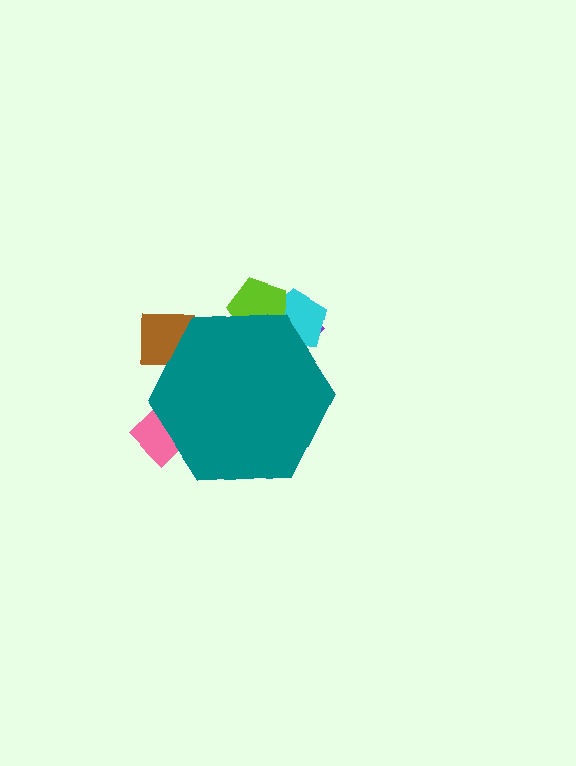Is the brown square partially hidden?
Yes, the brown square is partially hidden behind the teal hexagon.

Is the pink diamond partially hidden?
Yes, the pink diamond is partially hidden behind the teal hexagon.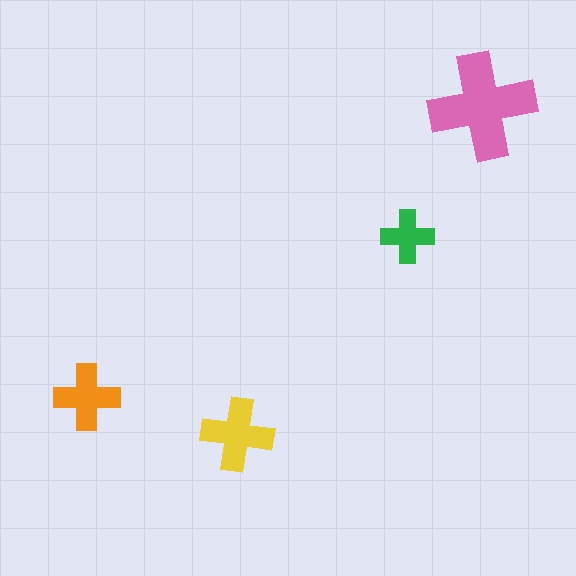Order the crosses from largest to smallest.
the pink one, the yellow one, the orange one, the green one.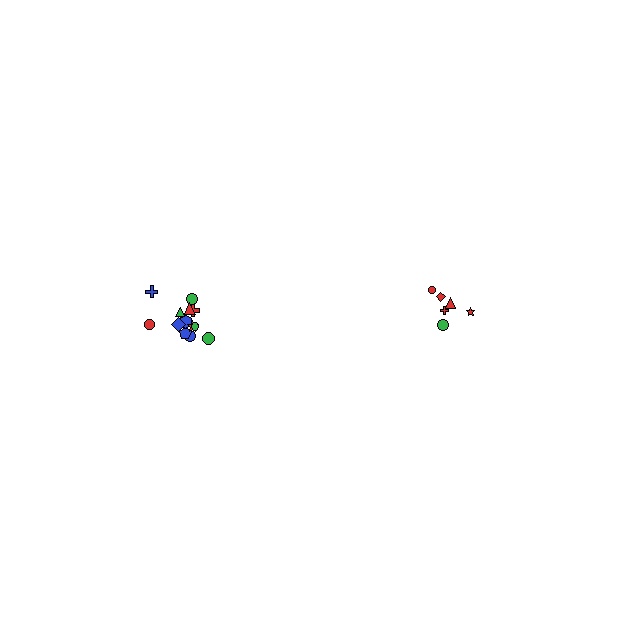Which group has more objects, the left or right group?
The left group.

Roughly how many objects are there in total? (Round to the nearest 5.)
Roughly 20 objects in total.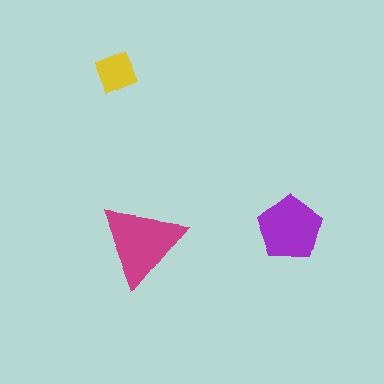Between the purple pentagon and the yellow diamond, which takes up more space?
The purple pentagon.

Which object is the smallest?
The yellow diamond.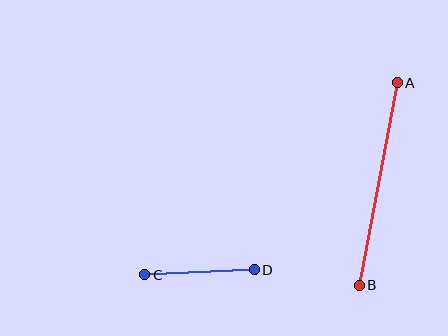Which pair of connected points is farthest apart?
Points A and B are farthest apart.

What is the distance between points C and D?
The distance is approximately 109 pixels.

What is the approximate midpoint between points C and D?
The midpoint is at approximately (199, 272) pixels.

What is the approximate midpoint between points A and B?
The midpoint is at approximately (378, 184) pixels.